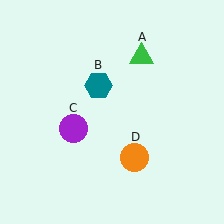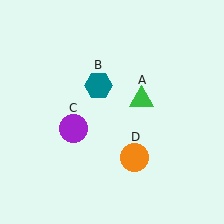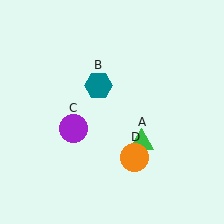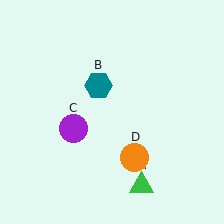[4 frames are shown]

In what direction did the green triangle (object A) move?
The green triangle (object A) moved down.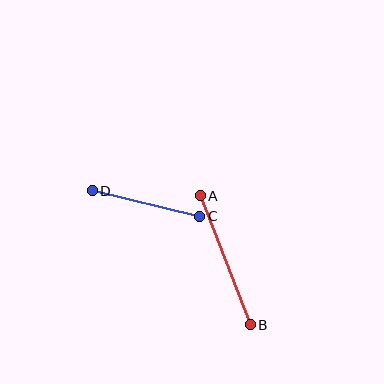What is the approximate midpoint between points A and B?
The midpoint is at approximately (225, 260) pixels.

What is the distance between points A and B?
The distance is approximately 138 pixels.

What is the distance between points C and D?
The distance is approximately 110 pixels.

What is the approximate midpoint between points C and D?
The midpoint is at approximately (146, 204) pixels.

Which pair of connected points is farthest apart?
Points A and B are farthest apart.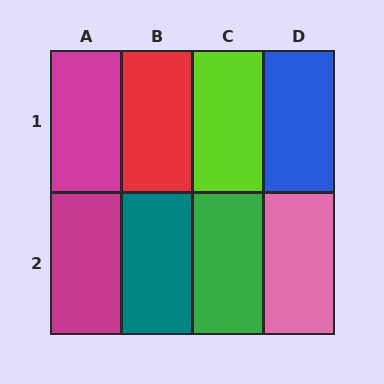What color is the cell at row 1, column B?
Red.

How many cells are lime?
1 cell is lime.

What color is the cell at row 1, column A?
Magenta.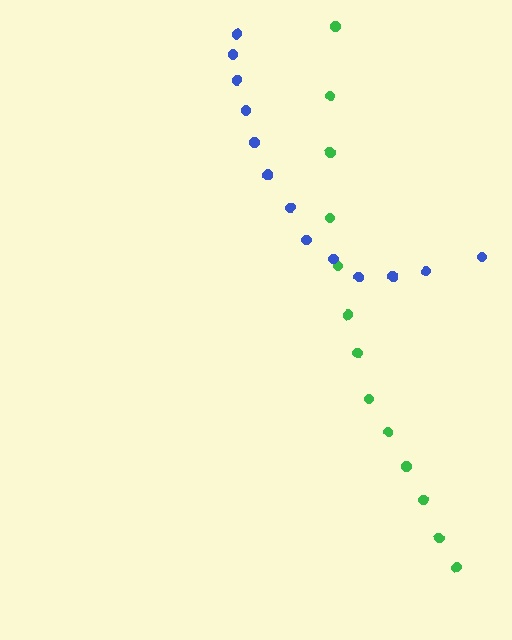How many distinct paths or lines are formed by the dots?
There are 2 distinct paths.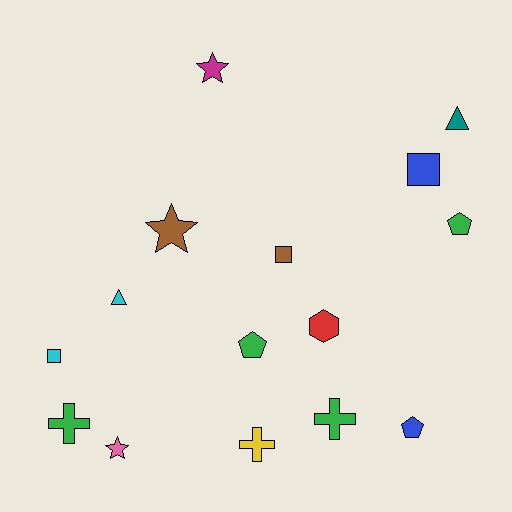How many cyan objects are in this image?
There are 2 cyan objects.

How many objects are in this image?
There are 15 objects.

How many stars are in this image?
There are 3 stars.